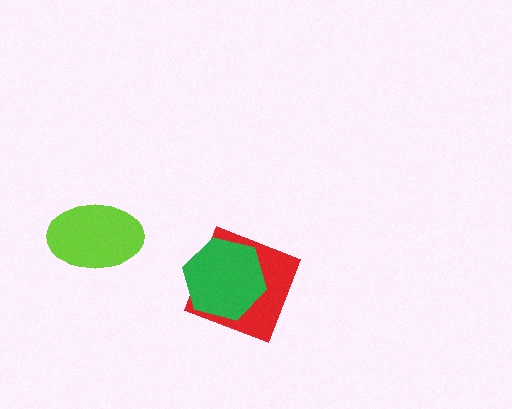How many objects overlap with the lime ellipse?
0 objects overlap with the lime ellipse.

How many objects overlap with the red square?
1 object overlaps with the red square.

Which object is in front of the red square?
The green hexagon is in front of the red square.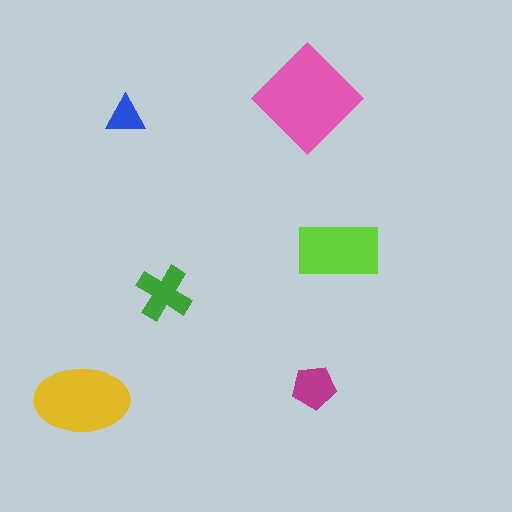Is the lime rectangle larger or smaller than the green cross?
Larger.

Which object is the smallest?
The blue triangle.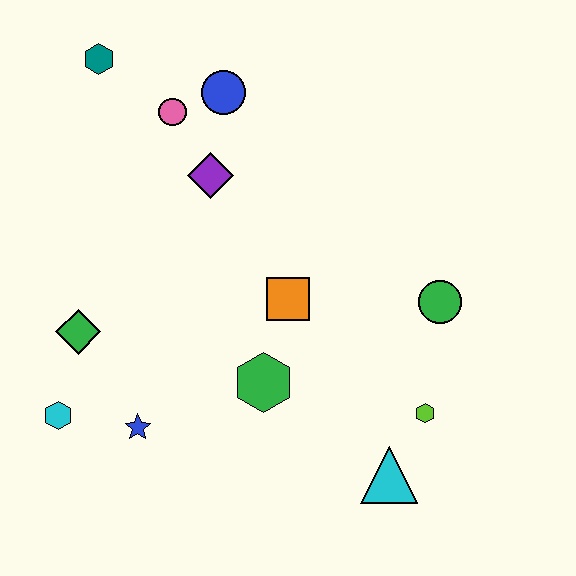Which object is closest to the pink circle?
The blue circle is closest to the pink circle.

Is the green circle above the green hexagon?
Yes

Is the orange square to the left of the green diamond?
No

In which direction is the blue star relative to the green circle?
The blue star is to the left of the green circle.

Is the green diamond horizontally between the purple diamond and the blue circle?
No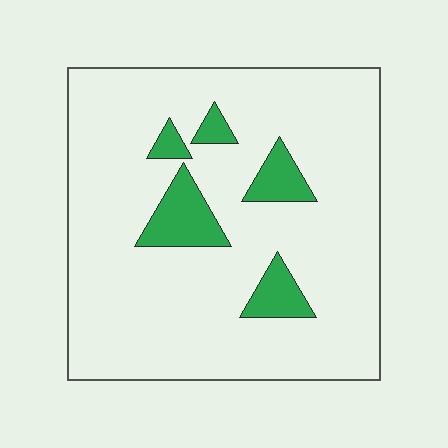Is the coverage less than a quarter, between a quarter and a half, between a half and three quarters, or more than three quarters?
Less than a quarter.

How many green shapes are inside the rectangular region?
5.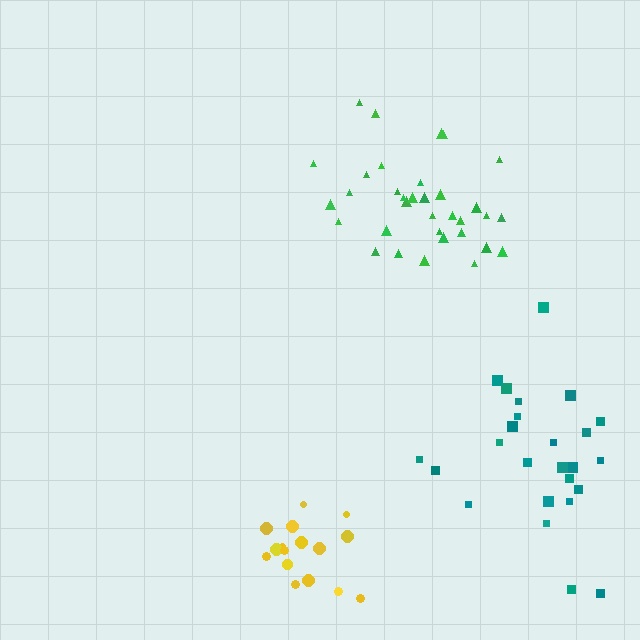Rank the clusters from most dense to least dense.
yellow, green, teal.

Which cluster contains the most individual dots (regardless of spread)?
Green (34).